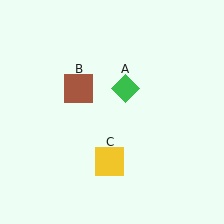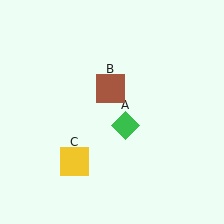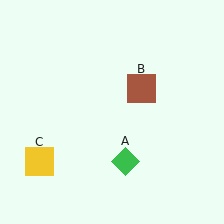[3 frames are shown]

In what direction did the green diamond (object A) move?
The green diamond (object A) moved down.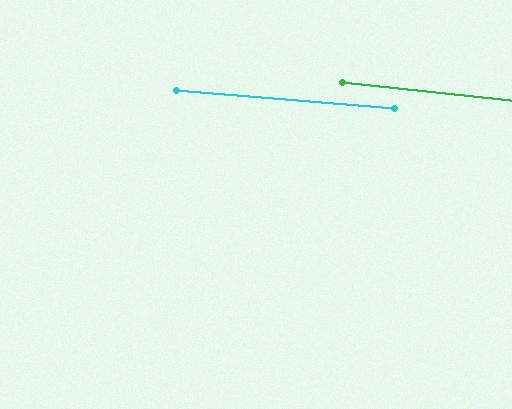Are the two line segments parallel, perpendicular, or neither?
Parallel — their directions differ by only 1.3°.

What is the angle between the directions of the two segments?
Approximately 1 degree.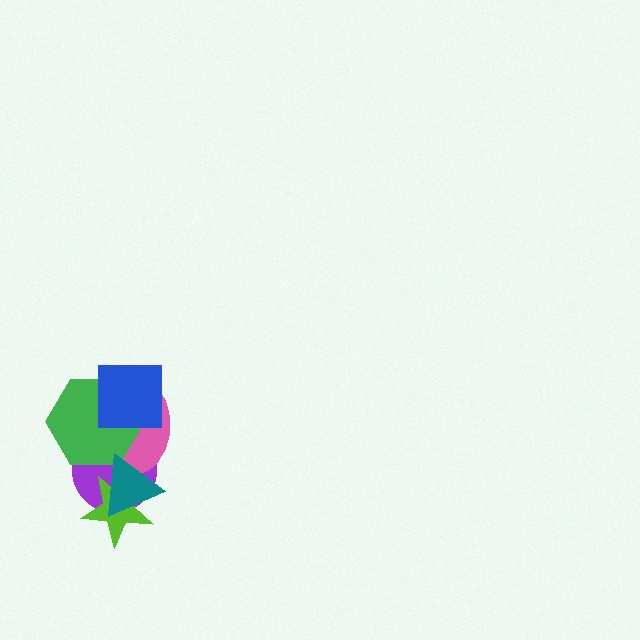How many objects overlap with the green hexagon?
4 objects overlap with the green hexagon.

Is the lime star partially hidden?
Yes, it is partially covered by another shape.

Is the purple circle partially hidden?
Yes, it is partially covered by another shape.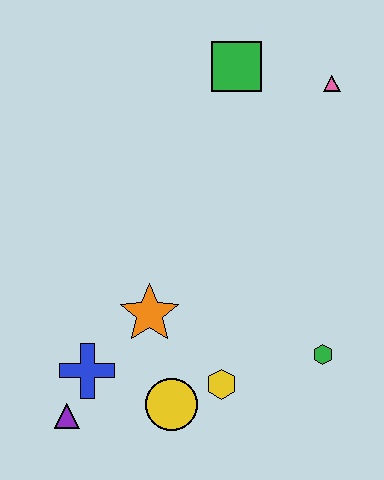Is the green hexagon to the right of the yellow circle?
Yes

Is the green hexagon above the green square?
No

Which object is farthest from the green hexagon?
The green square is farthest from the green hexagon.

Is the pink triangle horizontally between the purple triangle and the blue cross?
No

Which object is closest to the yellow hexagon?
The yellow circle is closest to the yellow hexagon.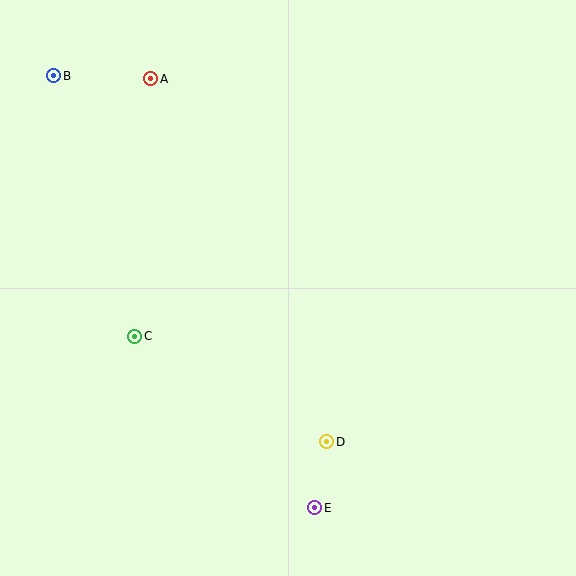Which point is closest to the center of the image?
Point D at (327, 442) is closest to the center.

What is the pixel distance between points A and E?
The distance between A and E is 459 pixels.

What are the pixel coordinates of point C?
Point C is at (135, 336).